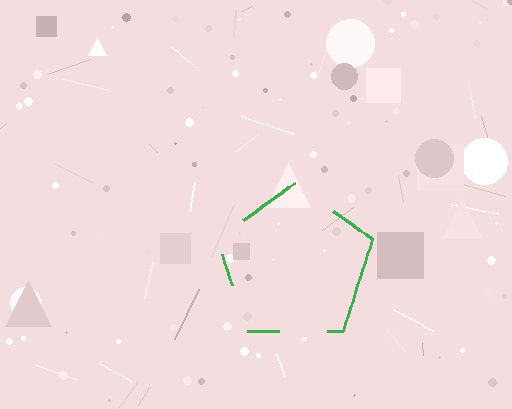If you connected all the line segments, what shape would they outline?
They would outline a pentagon.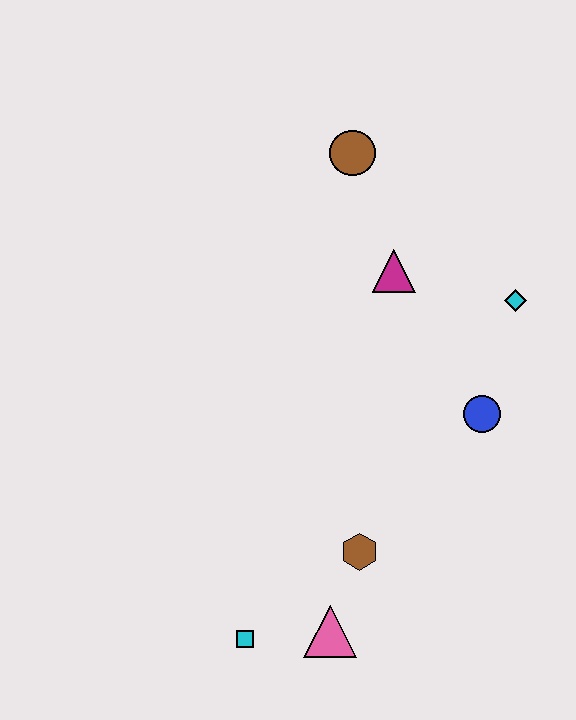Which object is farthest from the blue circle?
The cyan square is farthest from the blue circle.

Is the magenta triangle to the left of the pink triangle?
No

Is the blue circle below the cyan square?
No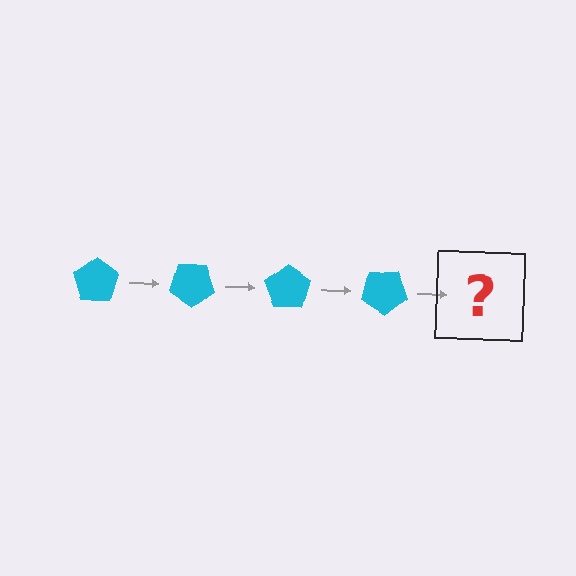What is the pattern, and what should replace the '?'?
The pattern is that the pentagon rotates 35 degrees each step. The '?' should be a cyan pentagon rotated 140 degrees.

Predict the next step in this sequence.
The next step is a cyan pentagon rotated 140 degrees.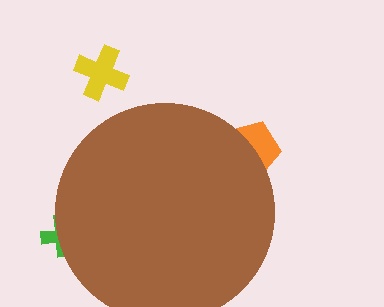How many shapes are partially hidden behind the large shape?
2 shapes are partially hidden.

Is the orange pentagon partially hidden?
Yes, the orange pentagon is partially hidden behind the brown circle.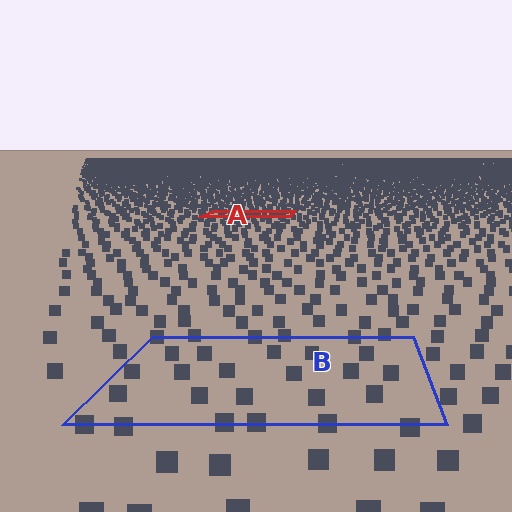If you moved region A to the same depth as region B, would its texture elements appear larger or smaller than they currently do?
They would appear larger. At a closer depth, the same texture elements are projected at a bigger on-screen size.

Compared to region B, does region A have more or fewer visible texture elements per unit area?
Region A has more texture elements per unit area — they are packed more densely because it is farther away.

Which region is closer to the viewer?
Region B is closer. The texture elements there are larger and more spread out.